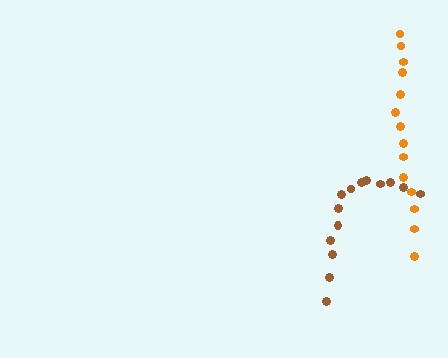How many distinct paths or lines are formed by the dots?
There are 2 distinct paths.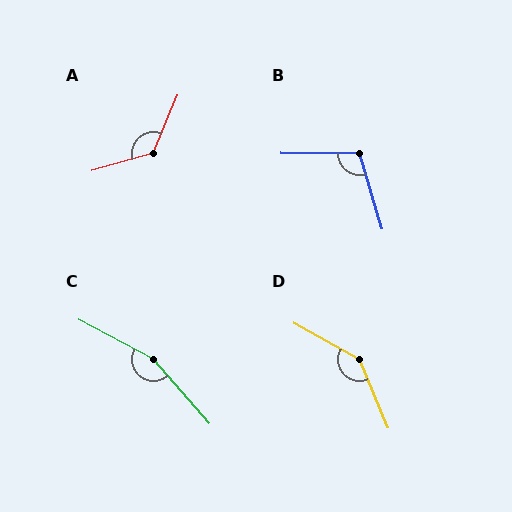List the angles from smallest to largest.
B (107°), A (129°), D (141°), C (159°).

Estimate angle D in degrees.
Approximately 141 degrees.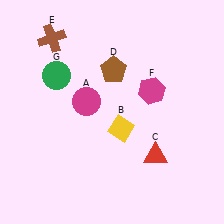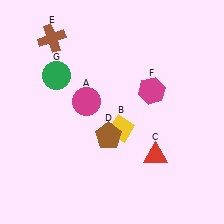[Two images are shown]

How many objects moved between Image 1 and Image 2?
1 object moved between the two images.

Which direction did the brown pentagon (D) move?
The brown pentagon (D) moved down.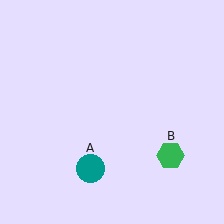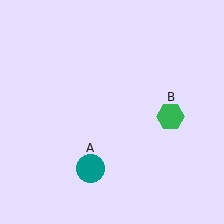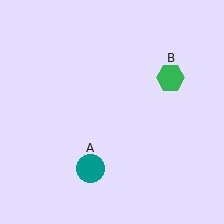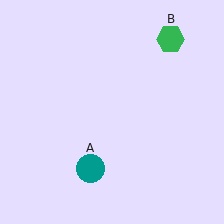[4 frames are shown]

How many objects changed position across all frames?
1 object changed position: green hexagon (object B).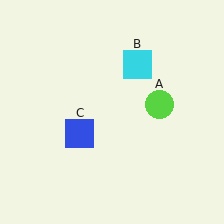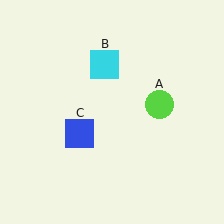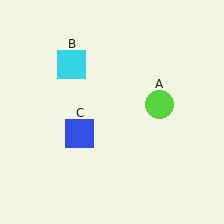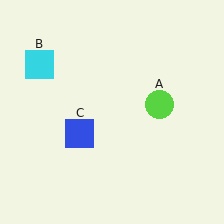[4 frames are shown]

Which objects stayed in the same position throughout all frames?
Lime circle (object A) and blue square (object C) remained stationary.